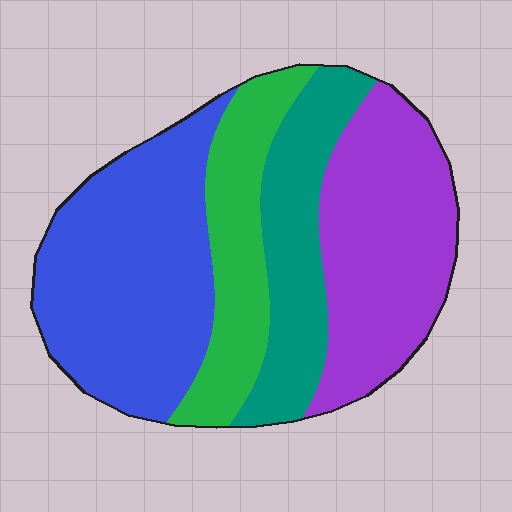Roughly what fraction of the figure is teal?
Teal takes up about one fifth (1/5) of the figure.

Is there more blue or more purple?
Blue.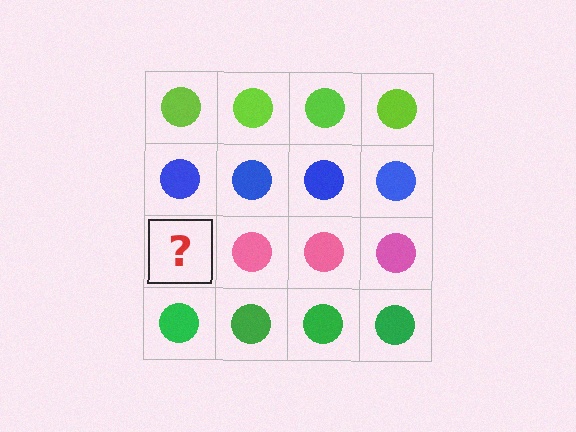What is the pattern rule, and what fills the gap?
The rule is that each row has a consistent color. The gap should be filled with a pink circle.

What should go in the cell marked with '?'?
The missing cell should contain a pink circle.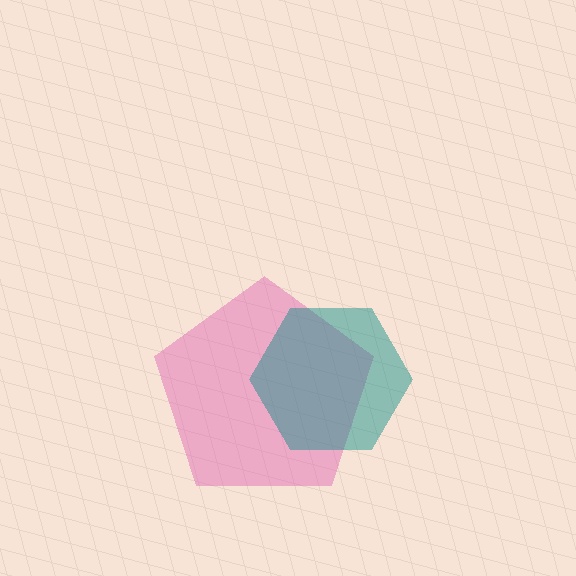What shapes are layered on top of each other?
The layered shapes are: a pink pentagon, a teal hexagon.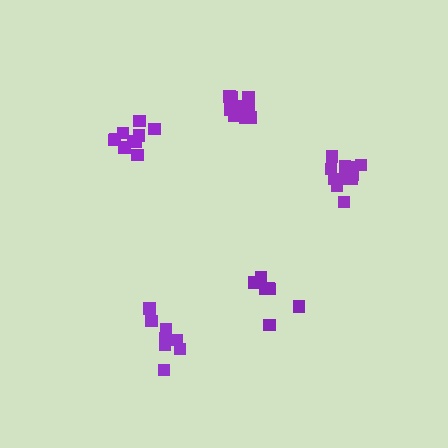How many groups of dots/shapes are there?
There are 5 groups.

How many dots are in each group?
Group 1: 11 dots, Group 2: 10 dots, Group 3: 7 dots, Group 4: 8 dots, Group 5: 12 dots (48 total).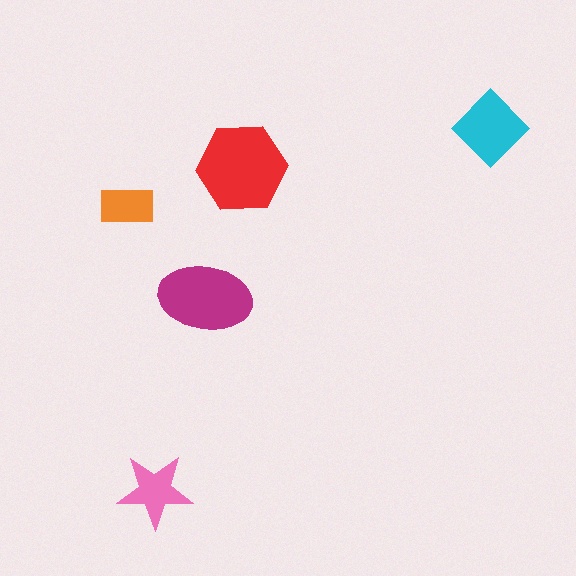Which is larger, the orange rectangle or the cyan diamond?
The cyan diamond.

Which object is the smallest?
The orange rectangle.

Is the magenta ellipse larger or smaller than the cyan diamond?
Larger.